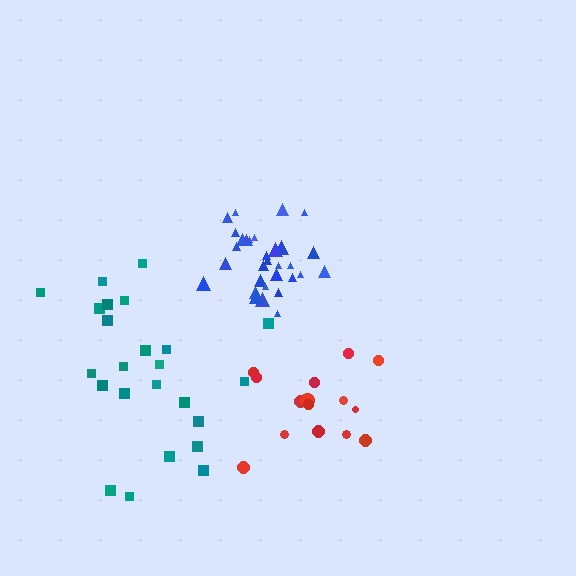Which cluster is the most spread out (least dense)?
Teal.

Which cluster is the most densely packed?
Blue.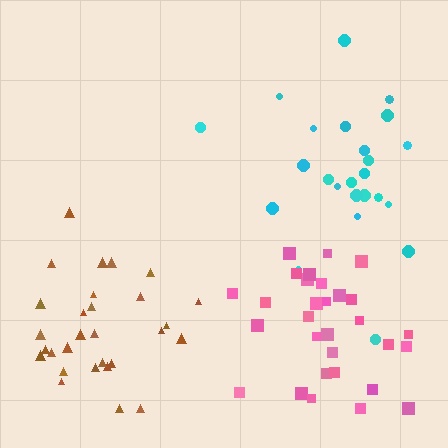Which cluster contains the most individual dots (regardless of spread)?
Pink (30).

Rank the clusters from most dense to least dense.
brown, pink, cyan.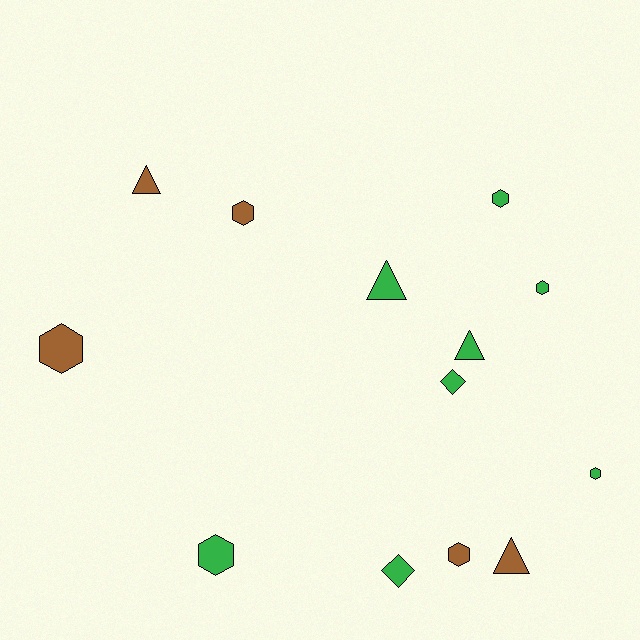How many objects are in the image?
There are 13 objects.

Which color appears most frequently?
Green, with 8 objects.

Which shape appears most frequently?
Hexagon, with 7 objects.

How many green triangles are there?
There are 2 green triangles.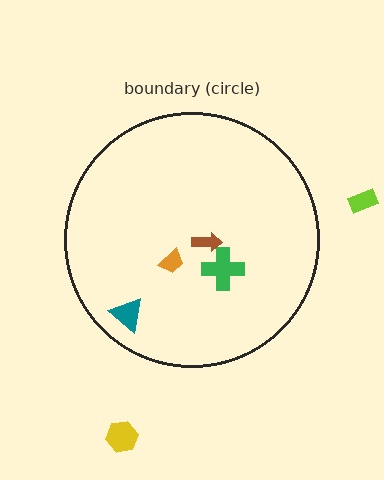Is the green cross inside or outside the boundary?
Inside.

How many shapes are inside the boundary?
4 inside, 2 outside.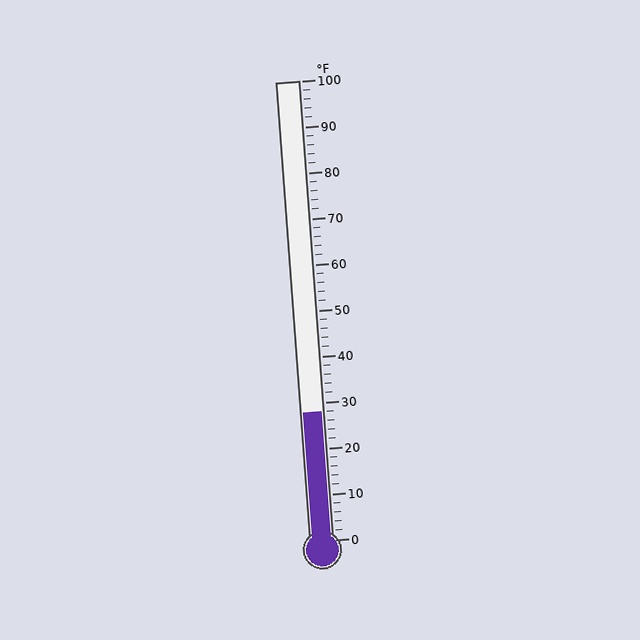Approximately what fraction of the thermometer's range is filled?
The thermometer is filled to approximately 30% of its range.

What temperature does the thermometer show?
The thermometer shows approximately 28°F.